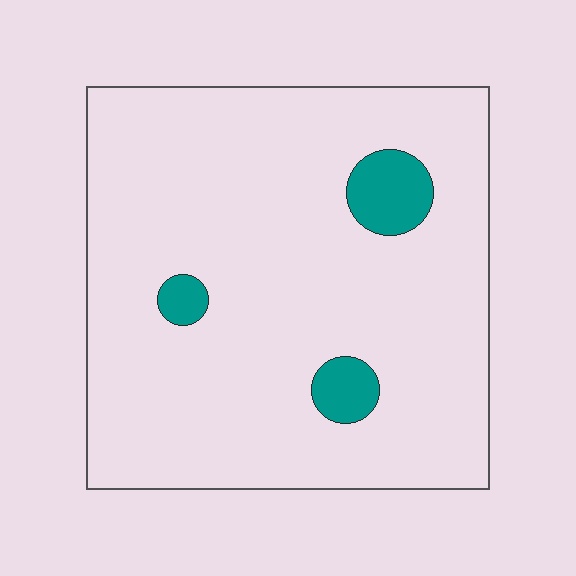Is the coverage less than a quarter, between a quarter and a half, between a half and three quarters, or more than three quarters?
Less than a quarter.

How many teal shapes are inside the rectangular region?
3.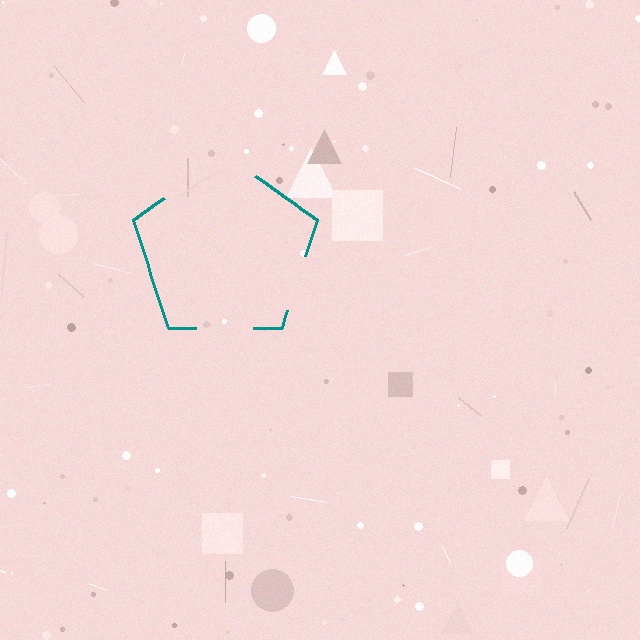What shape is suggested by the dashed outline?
The dashed outline suggests a pentagon.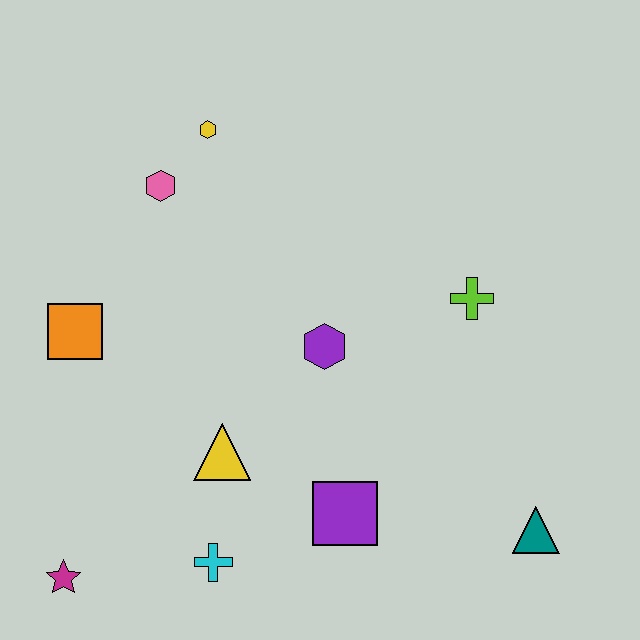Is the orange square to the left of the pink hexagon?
Yes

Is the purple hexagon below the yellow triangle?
No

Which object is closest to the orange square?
The pink hexagon is closest to the orange square.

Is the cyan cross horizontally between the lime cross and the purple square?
No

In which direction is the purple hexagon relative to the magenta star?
The purple hexagon is to the right of the magenta star.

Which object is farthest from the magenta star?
The lime cross is farthest from the magenta star.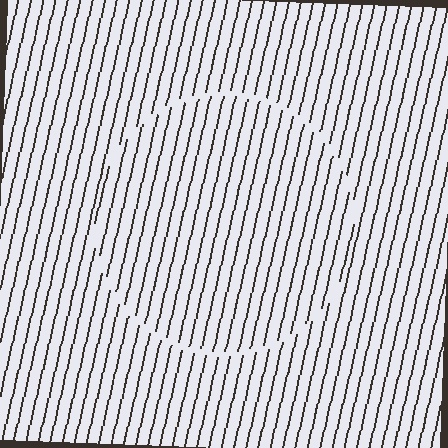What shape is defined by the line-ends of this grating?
An illusory circle. The interior of the shape contains the same grating, shifted by half a period — the contour is defined by the phase discontinuity where line-ends from the inner and outer gratings abut.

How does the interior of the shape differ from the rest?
The interior of the shape contains the same grating, shifted by half a period — the contour is defined by the phase discontinuity where line-ends from the inner and outer gratings abut.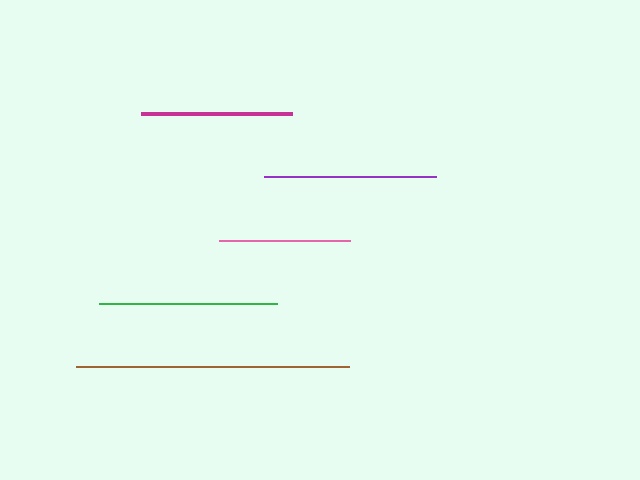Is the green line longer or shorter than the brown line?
The brown line is longer than the green line.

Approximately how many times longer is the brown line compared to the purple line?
The brown line is approximately 1.6 times the length of the purple line.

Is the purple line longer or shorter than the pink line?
The purple line is longer than the pink line.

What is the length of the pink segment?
The pink segment is approximately 131 pixels long.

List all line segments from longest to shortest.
From longest to shortest: brown, green, purple, magenta, pink.